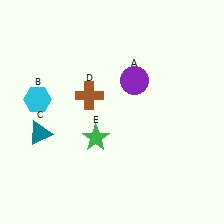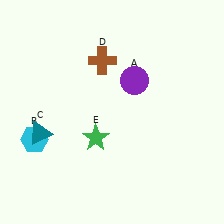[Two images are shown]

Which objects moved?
The objects that moved are: the cyan hexagon (B), the brown cross (D).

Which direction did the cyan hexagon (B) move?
The cyan hexagon (B) moved down.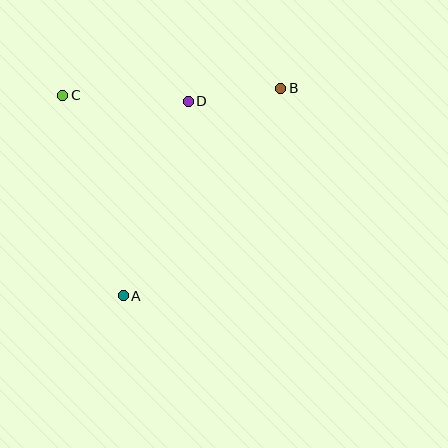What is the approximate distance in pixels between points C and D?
The distance between C and D is approximately 126 pixels.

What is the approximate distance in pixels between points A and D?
The distance between A and D is approximately 205 pixels.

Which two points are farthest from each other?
Points A and B are farthest from each other.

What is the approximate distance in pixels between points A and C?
The distance between A and C is approximately 210 pixels.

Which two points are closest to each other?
Points B and D are closest to each other.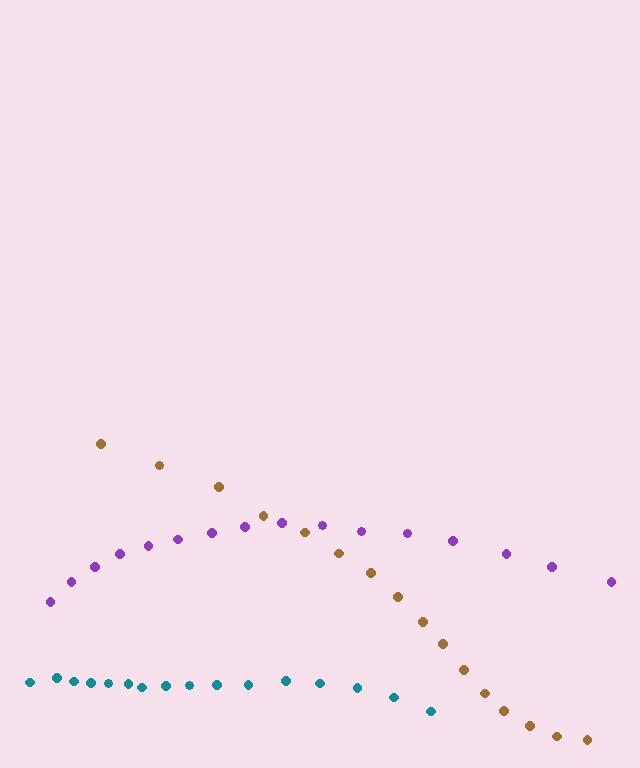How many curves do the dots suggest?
There are 3 distinct paths.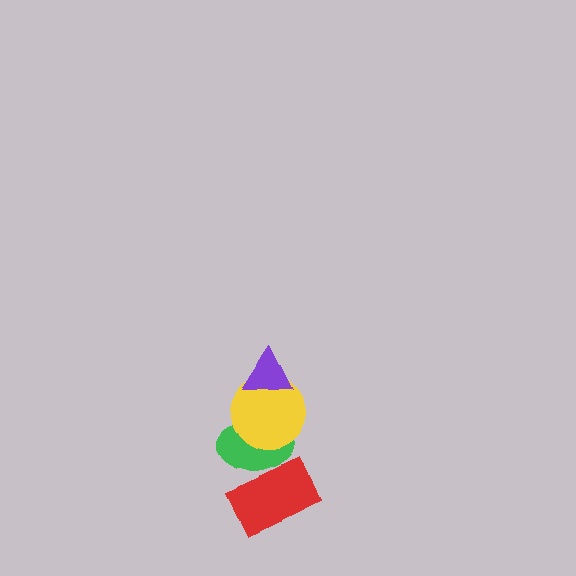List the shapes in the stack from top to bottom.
From top to bottom: the purple triangle, the yellow circle, the green ellipse, the red rectangle.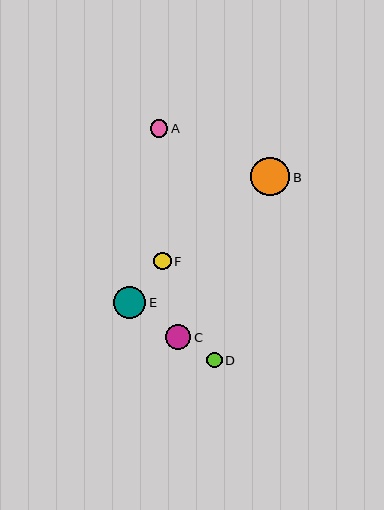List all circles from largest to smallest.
From largest to smallest: B, E, C, A, F, D.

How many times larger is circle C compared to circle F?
Circle C is approximately 1.4 times the size of circle F.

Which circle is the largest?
Circle B is the largest with a size of approximately 39 pixels.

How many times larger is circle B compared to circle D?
Circle B is approximately 2.6 times the size of circle D.